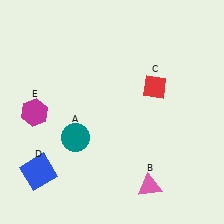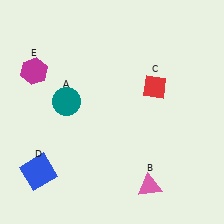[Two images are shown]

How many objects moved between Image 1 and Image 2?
2 objects moved between the two images.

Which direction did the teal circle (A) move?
The teal circle (A) moved up.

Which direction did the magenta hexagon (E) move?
The magenta hexagon (E) moved up.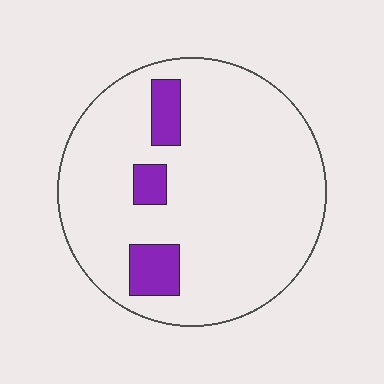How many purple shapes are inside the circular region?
3.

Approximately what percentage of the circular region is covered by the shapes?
Approximately 10%.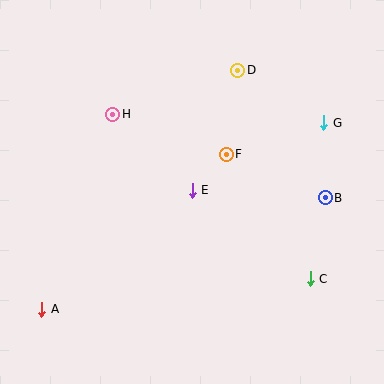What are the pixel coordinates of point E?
Point E is at (192, 190).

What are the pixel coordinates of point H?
Point H is at (113, 114).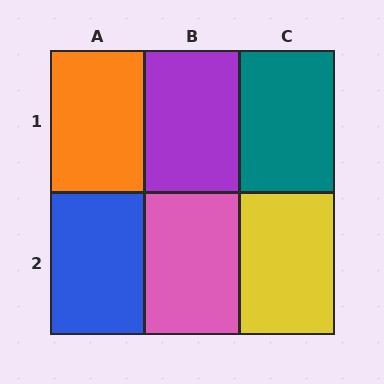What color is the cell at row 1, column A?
Orange.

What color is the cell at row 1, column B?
Purple.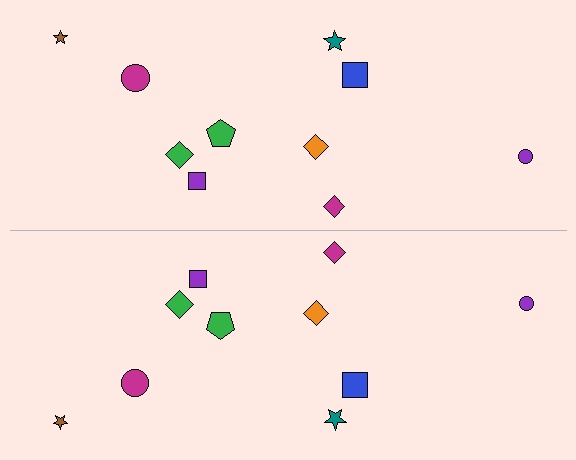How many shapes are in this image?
There are 20 shapes in this image.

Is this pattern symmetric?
Yes, this pattern has bilateral (reflection) symmetry.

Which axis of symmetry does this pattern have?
The pattern has a horizontal axis of symmetry running through the center of the image.